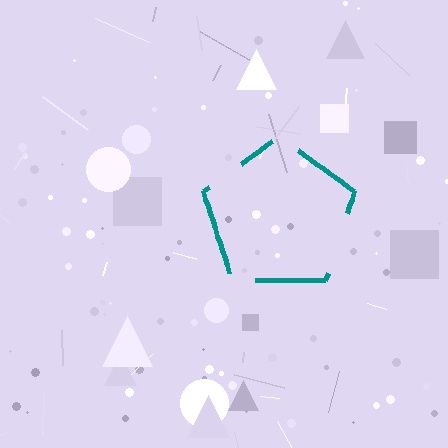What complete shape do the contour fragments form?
The contour fragments form a pentagon.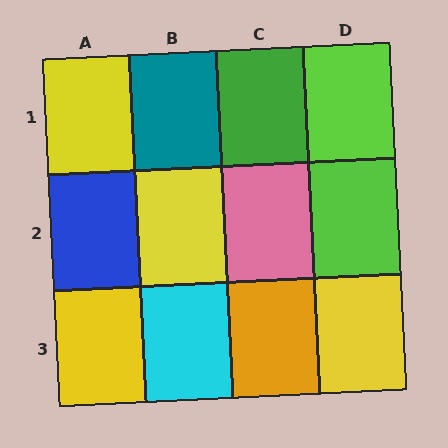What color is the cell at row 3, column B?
Cyan.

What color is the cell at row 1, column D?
Lime.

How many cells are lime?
2 cells are lime.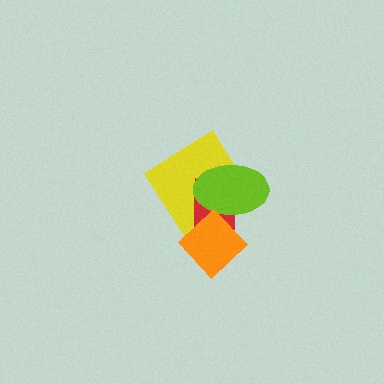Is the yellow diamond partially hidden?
Yes, it is partially covered by another shape.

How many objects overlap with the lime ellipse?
3 objects overlap with the lime ellipse.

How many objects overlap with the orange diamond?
3 objects overlap with the orange diamond.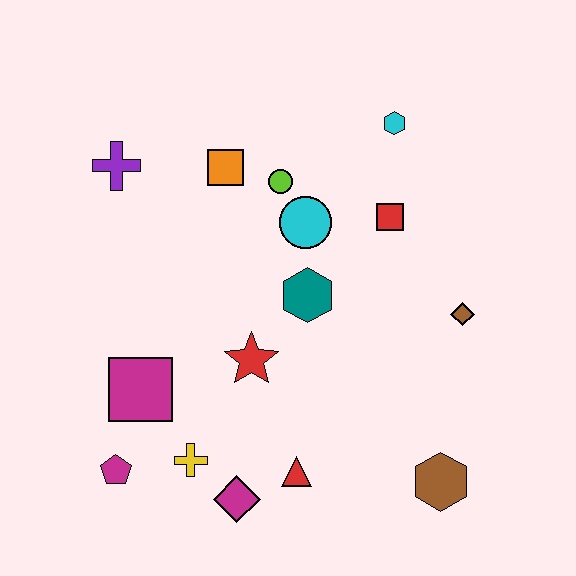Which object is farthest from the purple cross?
The brown hexagon is farthest from the purple cross.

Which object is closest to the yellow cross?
The magenta diamond is closest to the yellow cross.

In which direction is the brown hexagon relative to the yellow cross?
The brown hexagon is to the right of the yellow cross.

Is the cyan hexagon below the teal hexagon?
No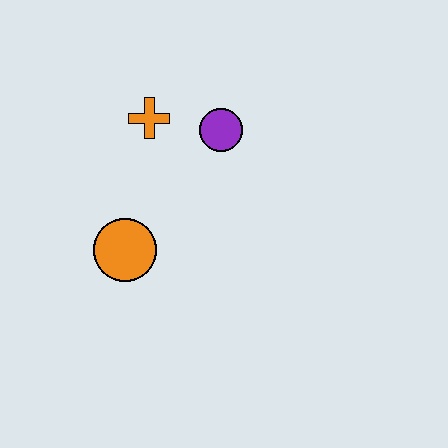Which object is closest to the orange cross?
The purple circle is closest to the orange cross.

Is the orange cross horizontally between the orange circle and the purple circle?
Yes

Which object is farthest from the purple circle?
The orange circle is farthest from the purple circle.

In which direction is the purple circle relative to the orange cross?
The purple circle is to the right of the orange cross.